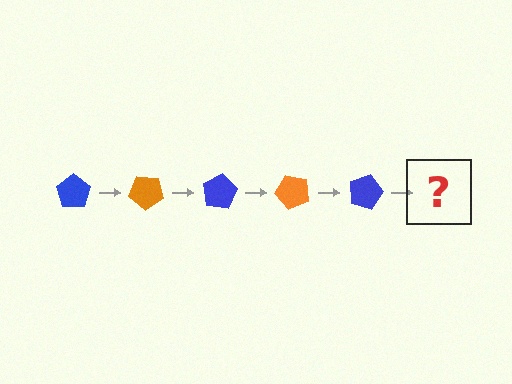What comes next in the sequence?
The next element should be an orange pentagon, rotated 200 degrees from the start.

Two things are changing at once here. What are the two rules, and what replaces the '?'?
The two rules are that it rotates 40 degrees each step and the color cycles through blue and orange. The '?' should be an orange pentagon, rotated 200 degrees from the start.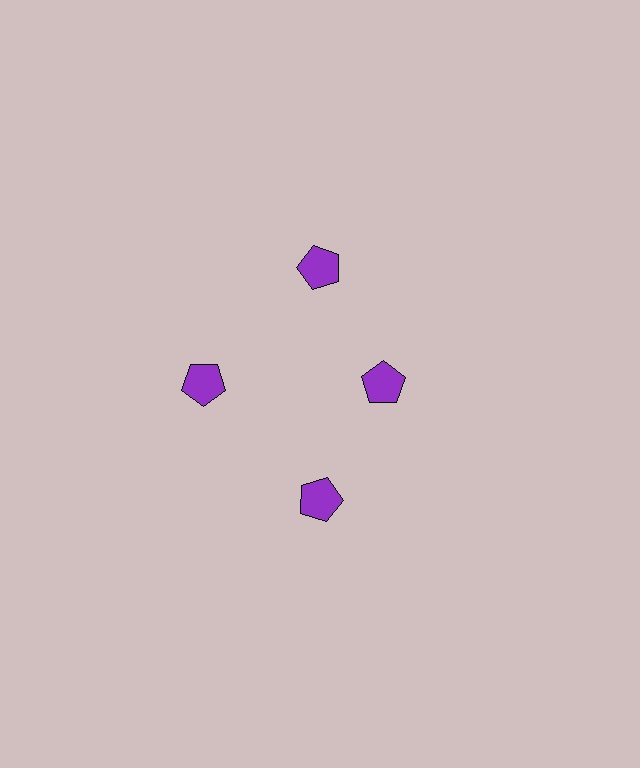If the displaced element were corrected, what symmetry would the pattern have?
It would have 4-fold rotational symmetry — the pattern would map onto itself every 90 degrees.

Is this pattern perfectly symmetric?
No. The 4 purple pentagons are arranged in a ring, but one element near the 3 o'clock position is pulled inward toward the center, breaking the 4-fold rotational symmetry.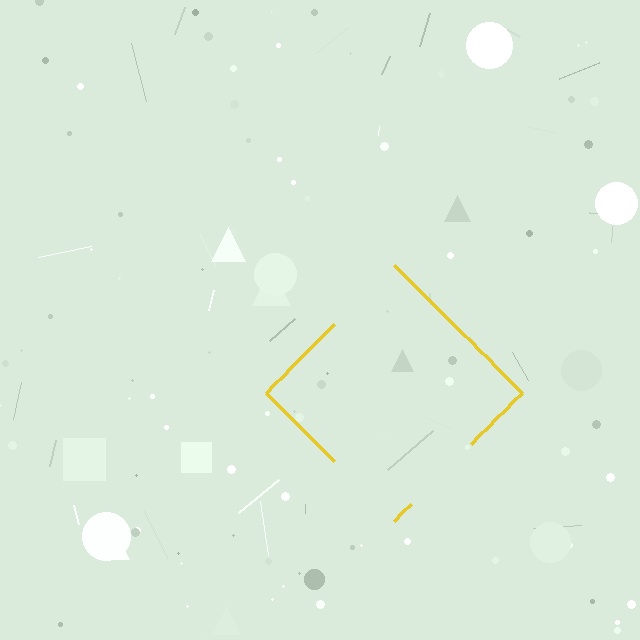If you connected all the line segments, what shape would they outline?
They would outline a diamond.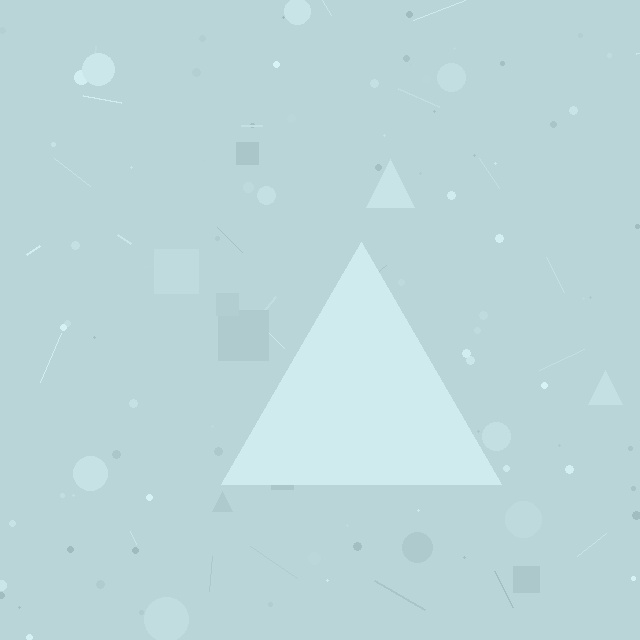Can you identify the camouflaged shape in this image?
The camouflaged shape is a triangle.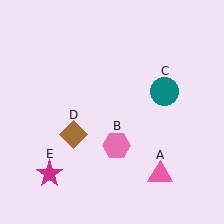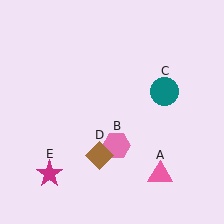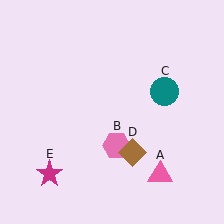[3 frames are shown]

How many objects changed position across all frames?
1 object changed position: brown diamond (object D).